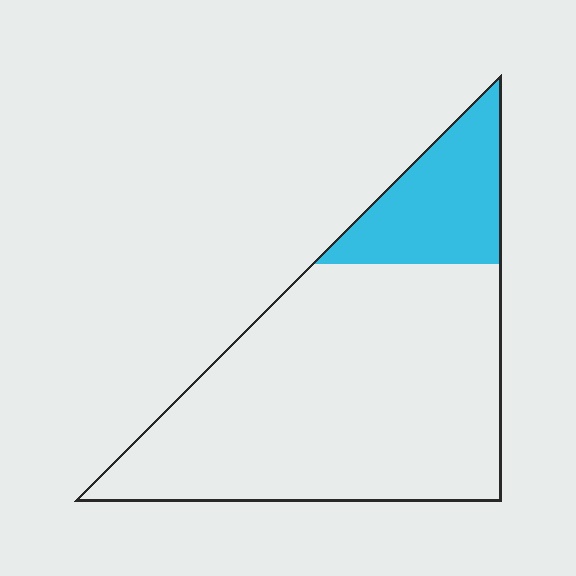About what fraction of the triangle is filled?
About one fifth (1/5).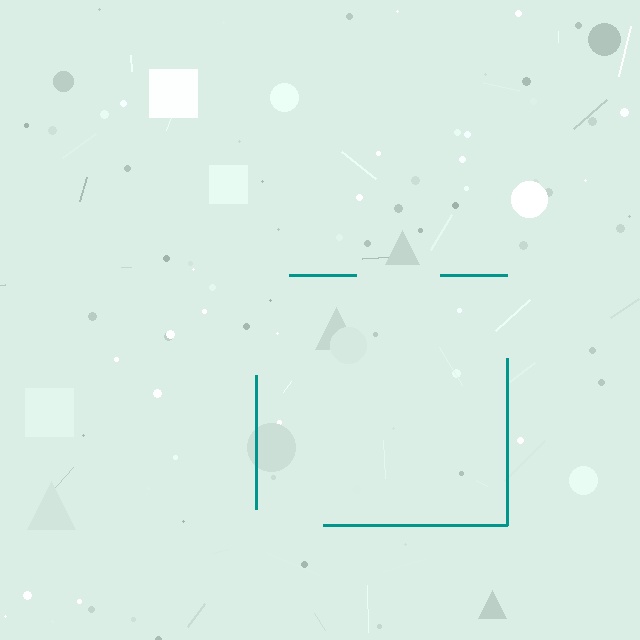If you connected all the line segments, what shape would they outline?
They would outline a square.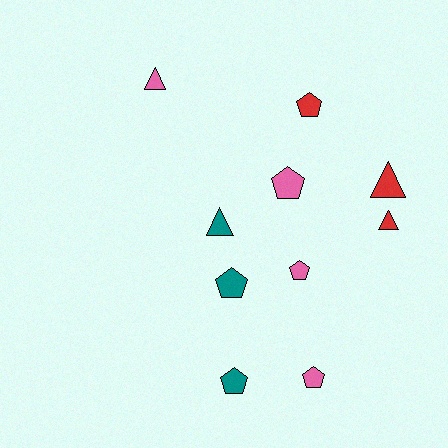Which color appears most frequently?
Pink, with 4 objects.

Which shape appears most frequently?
Pentagon, with 6 objects.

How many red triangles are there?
There are 2 red triangles.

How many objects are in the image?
There are 10 objects.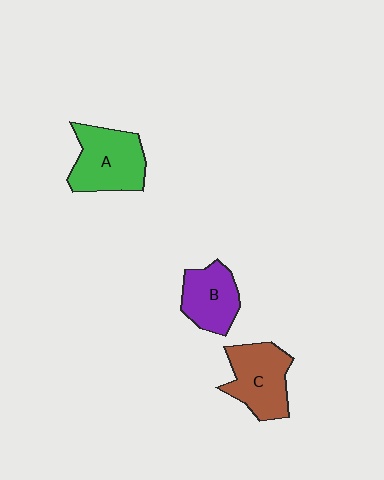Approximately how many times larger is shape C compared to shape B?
Approximately 1.2 times.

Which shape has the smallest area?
Shape B (purple).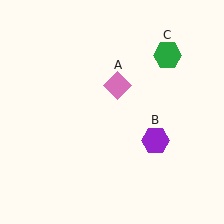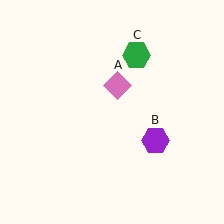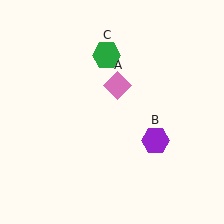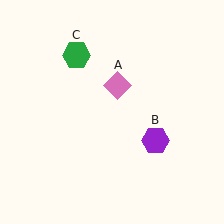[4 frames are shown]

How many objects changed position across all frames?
1 object changed position: green hexagon (object C).